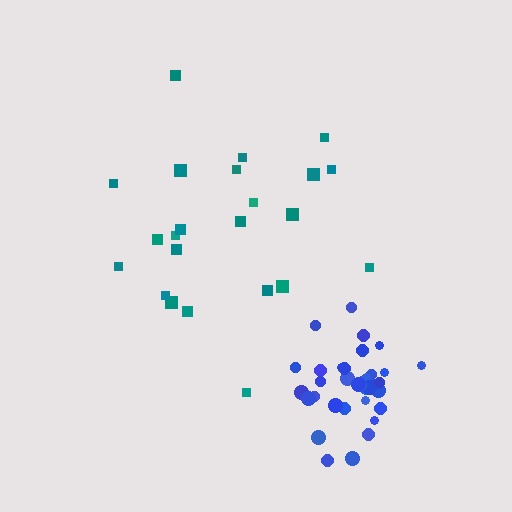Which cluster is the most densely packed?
Blue.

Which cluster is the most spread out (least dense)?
Teal.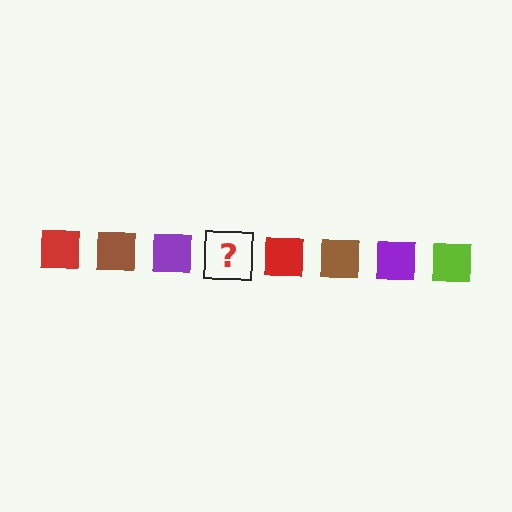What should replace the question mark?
The question mark should be replaced with a lime square.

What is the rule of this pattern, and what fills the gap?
The rule is that the pattern cycles through red, brown, purple, lime squares. The gap should be filled with a lime square.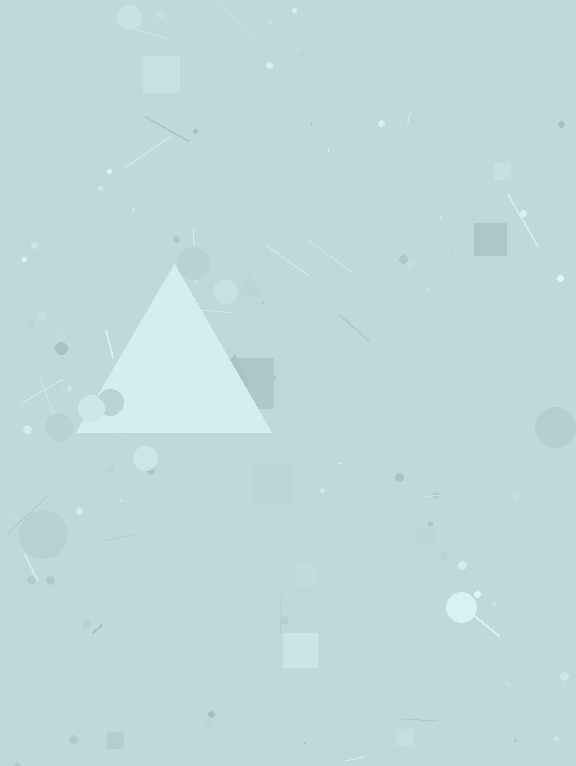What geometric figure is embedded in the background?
A triangle is embedded in the background.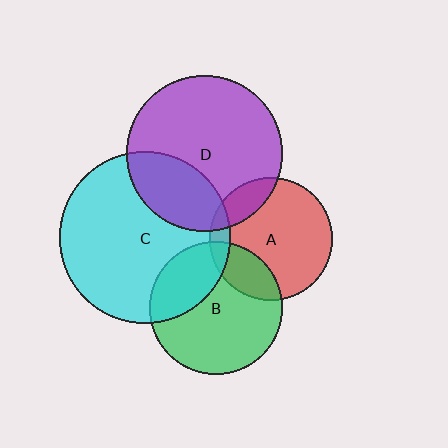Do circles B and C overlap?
Yes.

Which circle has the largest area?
Circle C (cyan).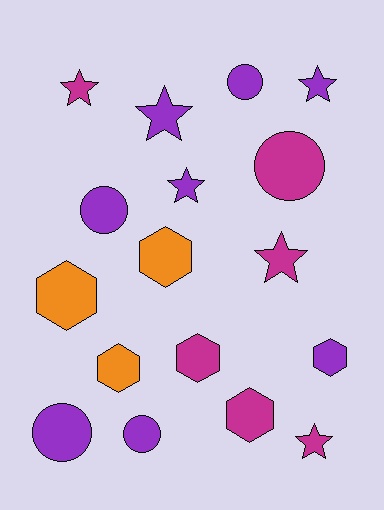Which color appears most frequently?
Purple, with 8 objects.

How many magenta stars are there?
There are 3 magenta stars.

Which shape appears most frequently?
Hexagon, with 6 objects.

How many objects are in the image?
There are 17 objects.